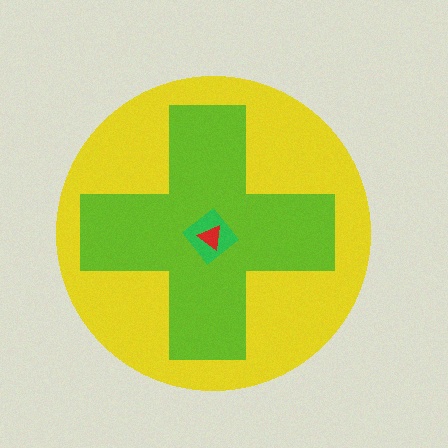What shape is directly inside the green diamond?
The red triangle.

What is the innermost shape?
The red triangle.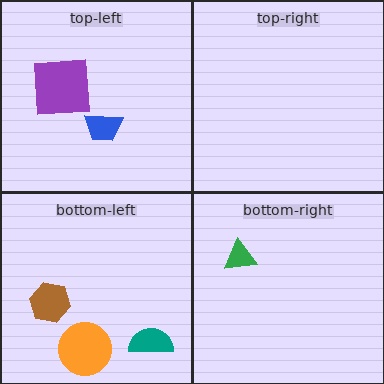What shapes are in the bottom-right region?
The green triangle.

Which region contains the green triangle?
The bottom-right region.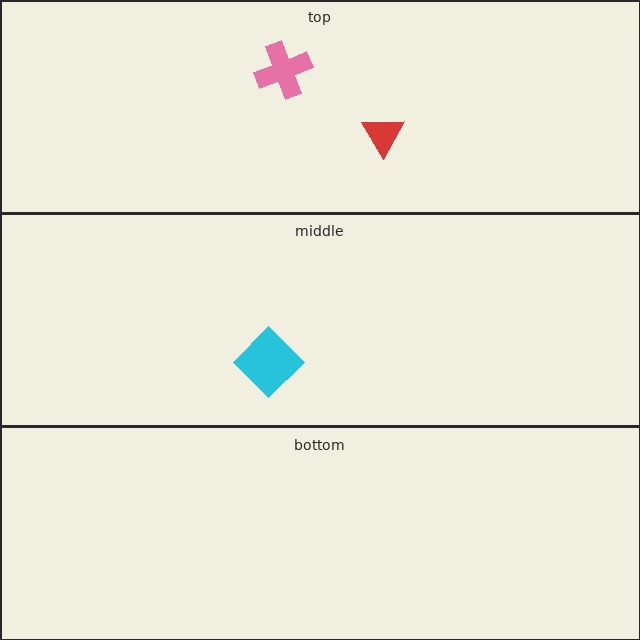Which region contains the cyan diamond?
The middle region.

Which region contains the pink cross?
The top region.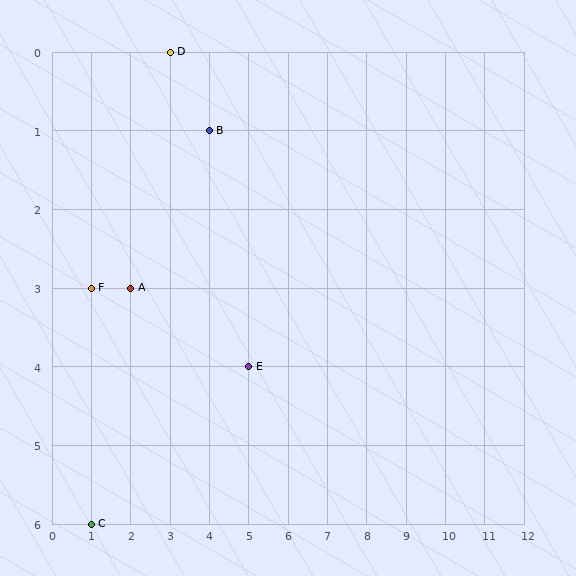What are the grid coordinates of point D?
Point D is at grid coordinates (3, 0).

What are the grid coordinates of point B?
Point B is at grid coordinates (4, 1).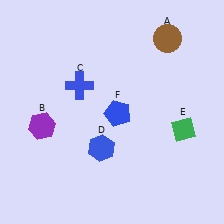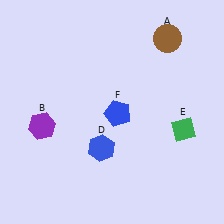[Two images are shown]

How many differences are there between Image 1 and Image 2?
There is 1 difference between the two images.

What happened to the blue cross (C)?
The blue cross (C) was removed in Image 2. It was in the top-left area of Image 1.